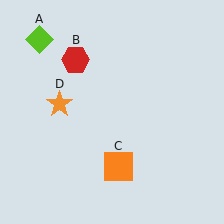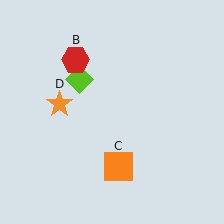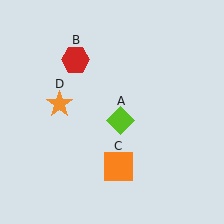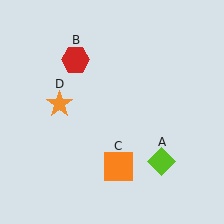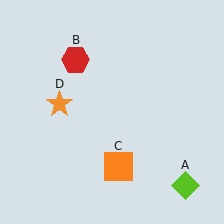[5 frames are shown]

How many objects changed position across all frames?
1 object changed position: lime diamond (object A).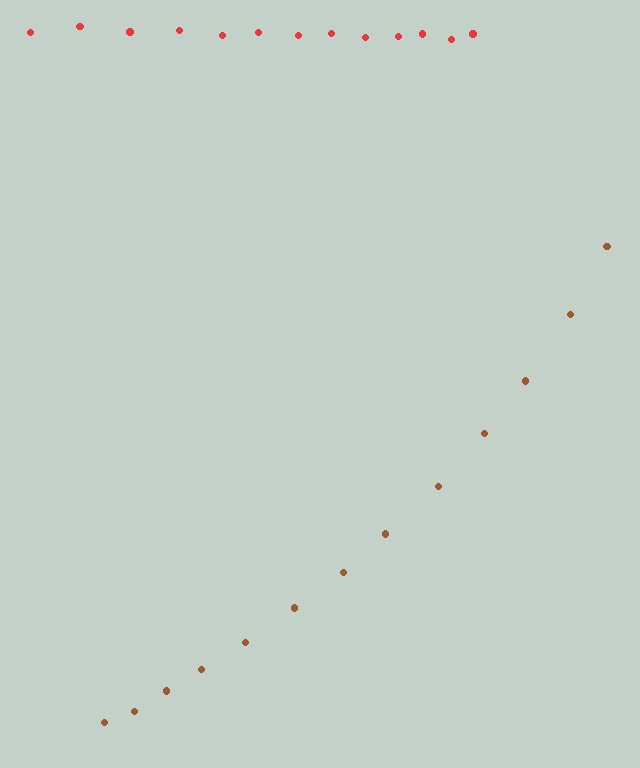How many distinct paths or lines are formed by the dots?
There are 2 distinct paths.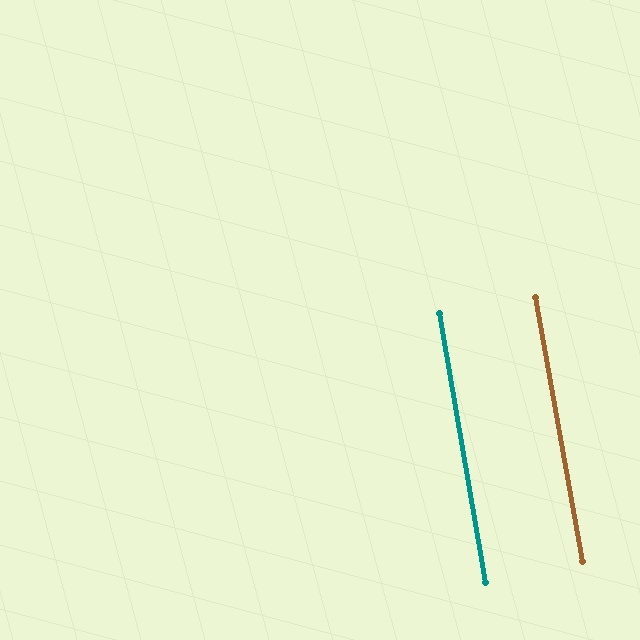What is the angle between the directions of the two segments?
Approximately 0 degrees.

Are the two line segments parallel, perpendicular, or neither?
Parallel — their directions differ by only 0.5°.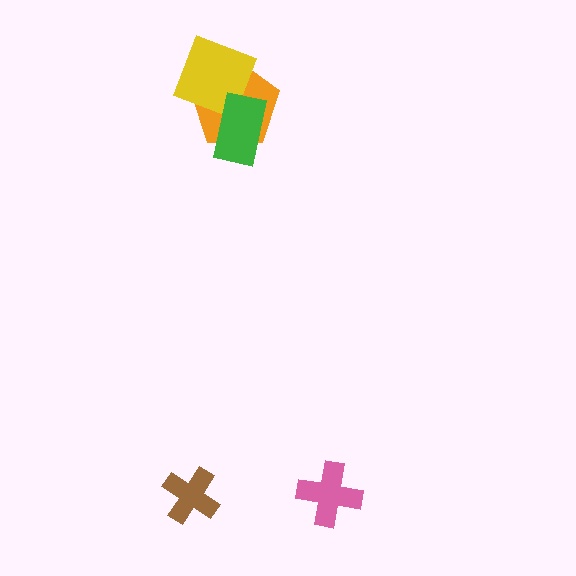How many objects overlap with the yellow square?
2 objects overlap with the yellow square.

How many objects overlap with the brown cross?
0 objects overlap with the brown cross.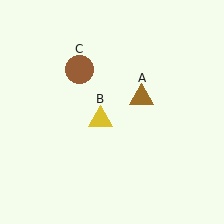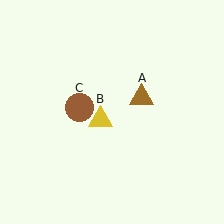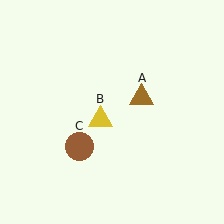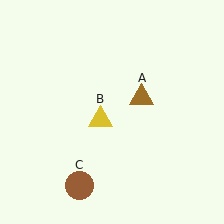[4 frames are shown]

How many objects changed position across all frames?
1 object changed position: brown circle (object C).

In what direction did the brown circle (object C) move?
The brown circle (object C) moved down.